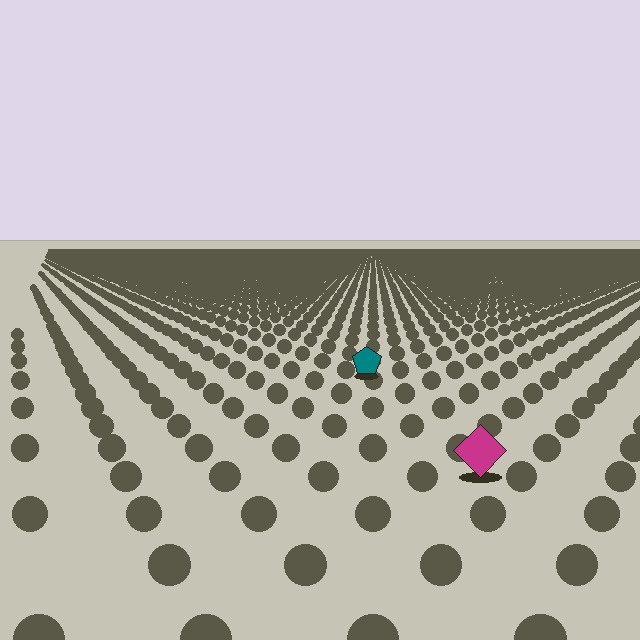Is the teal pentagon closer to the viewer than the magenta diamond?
No. The magenta diamond is closer — you can tell from the texture gradient: the ground texture is coarser near it.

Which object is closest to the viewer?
The magenta diamond is closest. The texture marks near it are larger and more spread out.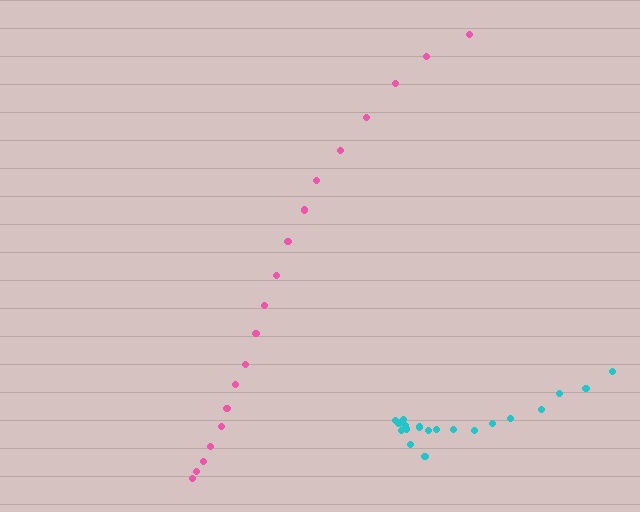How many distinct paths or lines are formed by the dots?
There are 2 distinct paths.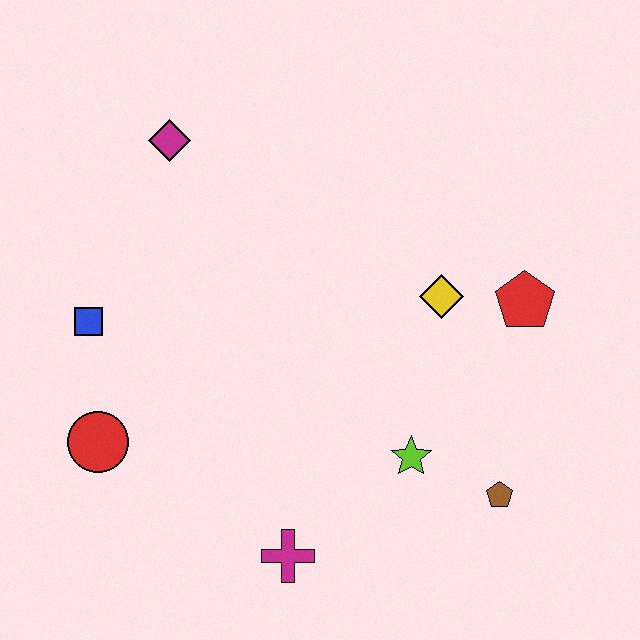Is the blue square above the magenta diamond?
No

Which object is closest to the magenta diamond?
The blue square is closest to the magenta diamond.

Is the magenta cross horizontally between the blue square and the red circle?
No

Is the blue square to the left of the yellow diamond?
Yes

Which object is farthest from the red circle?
The red pentagon is farthest from the red circle.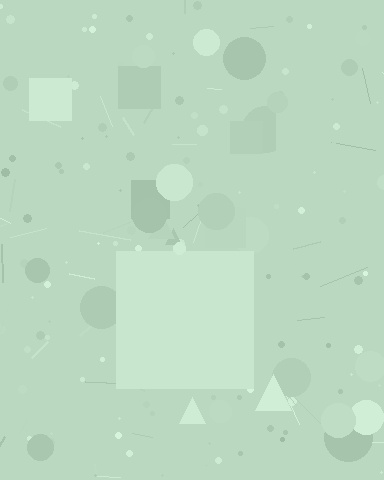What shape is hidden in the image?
A square is hidden in the image.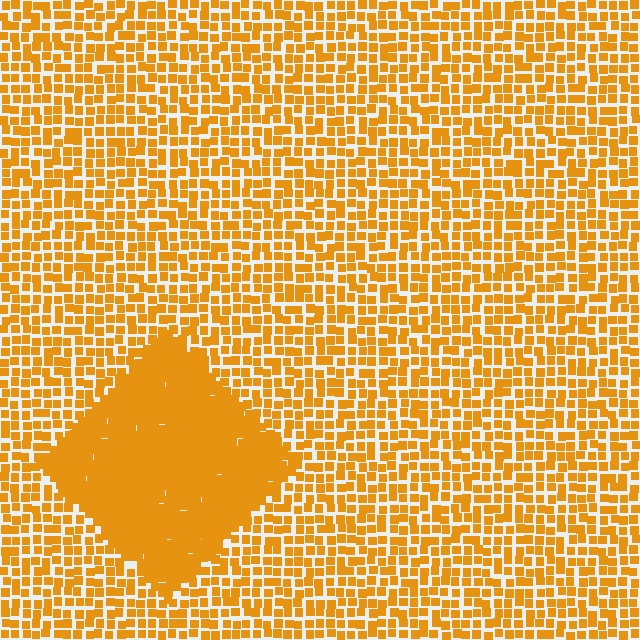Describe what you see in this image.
The image contains small orange elements arranged at two different densities. A diamond-shaped region is visible where the elements are more densely packed than the surrounding area.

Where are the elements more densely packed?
The elements are more densely packed inside the diamond boundary.